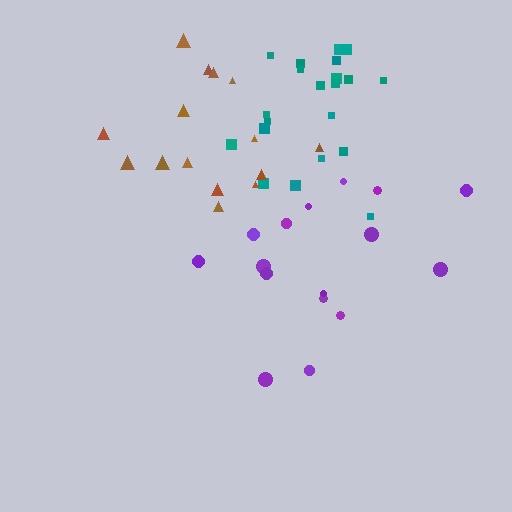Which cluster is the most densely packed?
Teal.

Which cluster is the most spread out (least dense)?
Purple.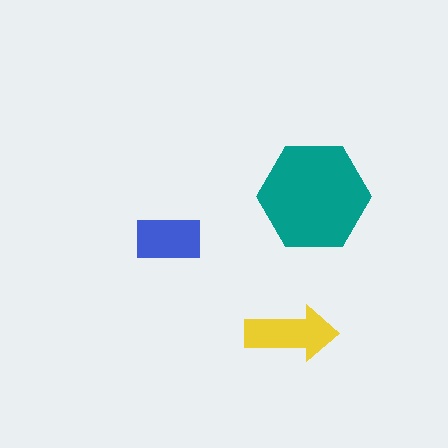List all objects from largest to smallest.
The teal hexagon, the yellow arrow, the blue rectangle.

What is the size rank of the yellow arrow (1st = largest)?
2nd.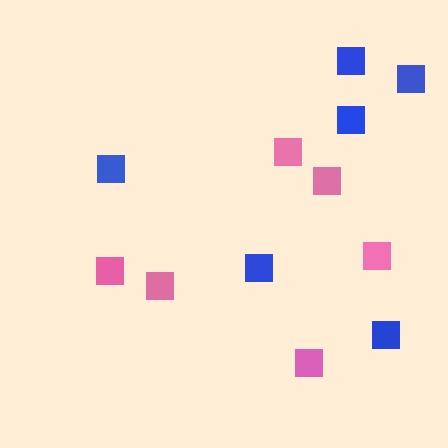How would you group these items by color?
There are 2 groups: one group of pink squares (6) and one group of blue squares (6).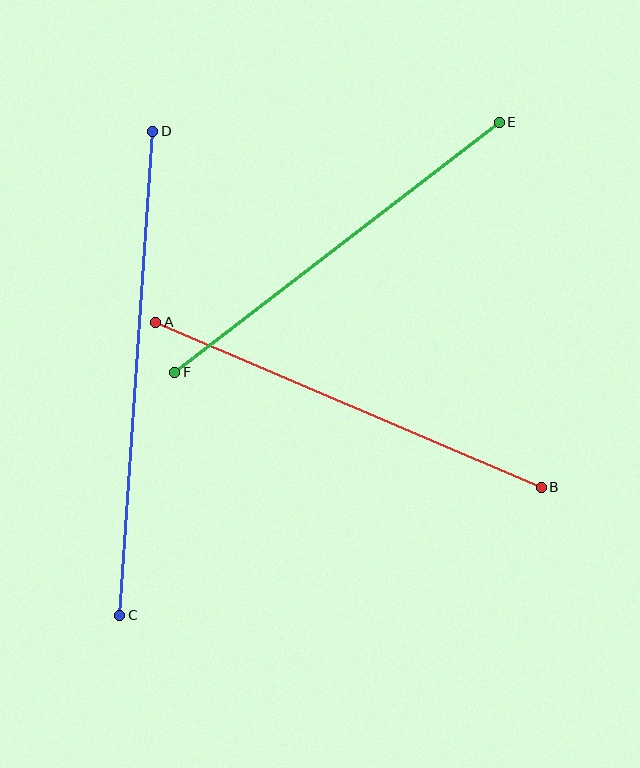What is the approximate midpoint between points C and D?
The midpoint is at approximately (136, 373) pixels.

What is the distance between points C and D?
The distance is approximately 485 pixels.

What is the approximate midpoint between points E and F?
The midpoint is at approximately (337, 247) pixels.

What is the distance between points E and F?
The distance is approximately 410 pixels.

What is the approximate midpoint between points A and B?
The midpoint is at approximately (348, 405) pixels.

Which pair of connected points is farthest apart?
Points C and D are farthest apart.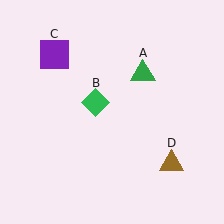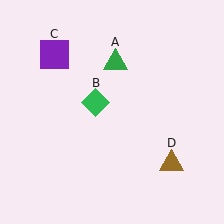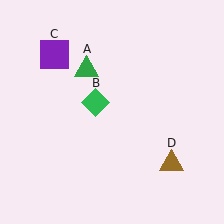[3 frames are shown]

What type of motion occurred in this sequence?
The green triangle (object A) rotated counterclockwise around the center of the scene.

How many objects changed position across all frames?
1 object changed position: green triangle (object A).